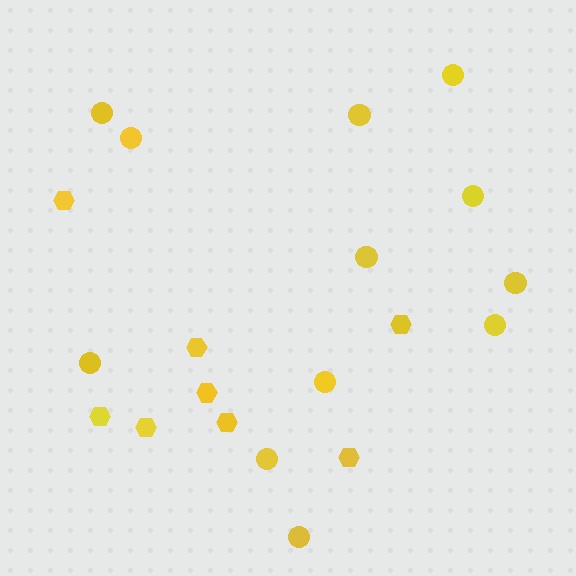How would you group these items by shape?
There are 2 groups: one group of circles (12) and one group of hexagons (8).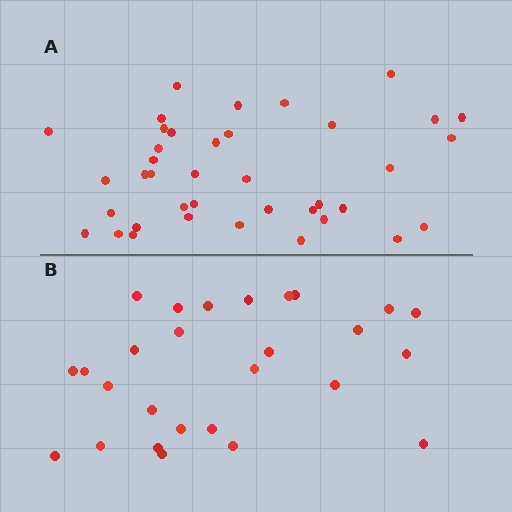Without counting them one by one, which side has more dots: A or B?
Region A (the top region) has more dots.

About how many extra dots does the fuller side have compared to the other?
Region A has roughly 12 or so more dots than region B.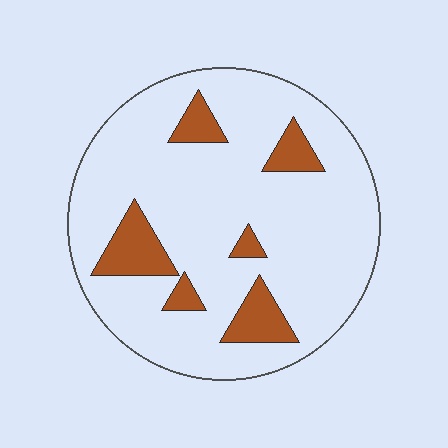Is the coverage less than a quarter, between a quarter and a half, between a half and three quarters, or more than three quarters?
Less than a quarter.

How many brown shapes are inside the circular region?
6.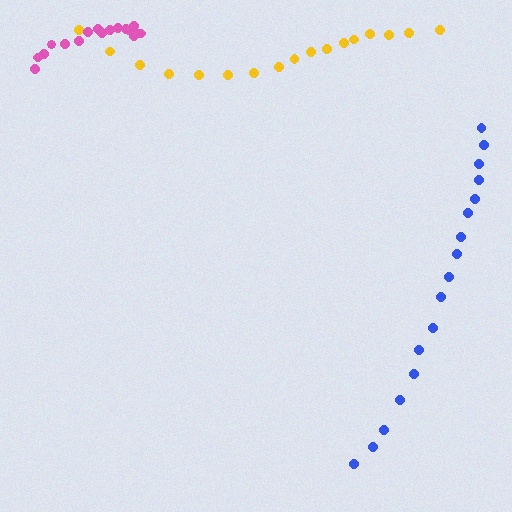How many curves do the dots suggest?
There are 3 distinct paths.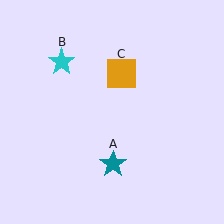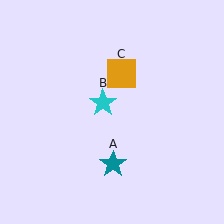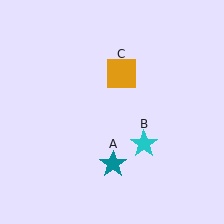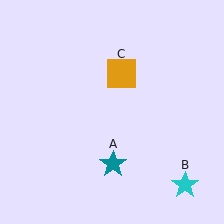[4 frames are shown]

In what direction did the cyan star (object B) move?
The cyan star (object B) moved down and to the right.